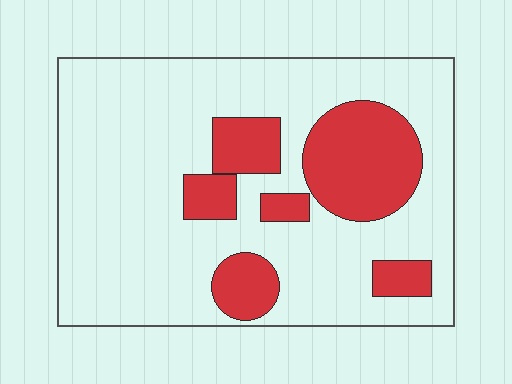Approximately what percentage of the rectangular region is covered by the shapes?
Approximately 25%.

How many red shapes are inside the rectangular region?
6.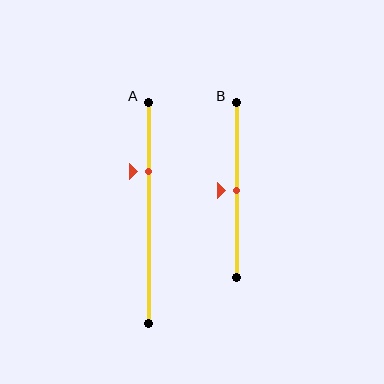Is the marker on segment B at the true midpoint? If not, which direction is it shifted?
Yes, the marker on segment B is at the true midpoint.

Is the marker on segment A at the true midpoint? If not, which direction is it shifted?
No, the marker on segment A is shifted upward by about 19% of the segment length.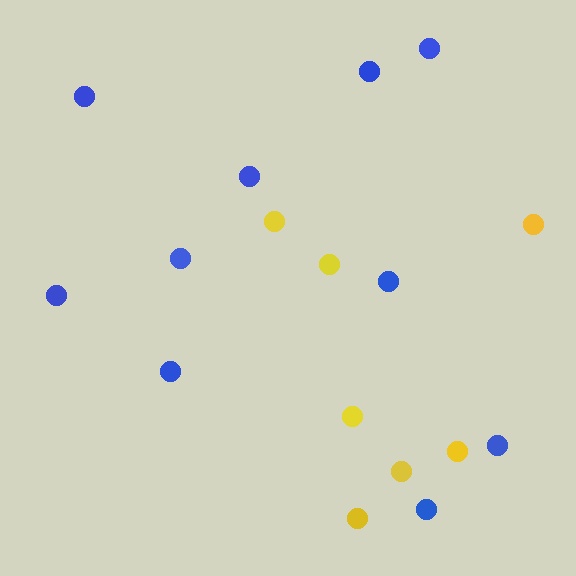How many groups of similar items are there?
There are 2 groups: one group of yellow circles (7) and one group of blue circles (10).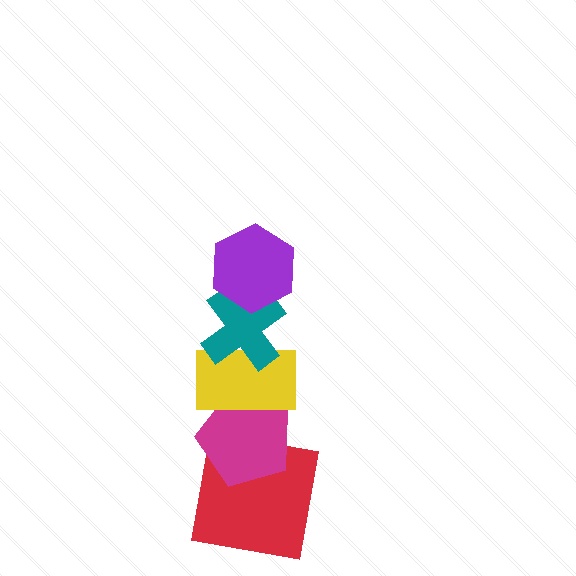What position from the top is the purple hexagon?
The purple hexagon is 1st from the top.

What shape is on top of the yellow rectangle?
The teal cross is on top of the yellow rectangle.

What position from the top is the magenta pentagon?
The magenta pentagon is 4th from the top.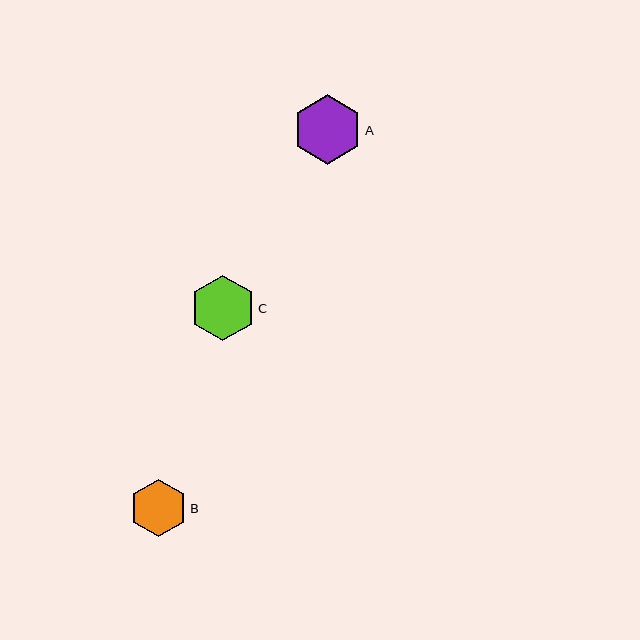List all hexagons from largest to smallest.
From largest to smallest: A, C, B.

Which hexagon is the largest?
Hexagon A is the largest with a size of approximately 70 pixels.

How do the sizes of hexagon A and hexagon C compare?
Hexagon A and hexagon C are approximately the same size.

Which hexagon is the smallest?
Hexagon B is the smallest with a size of approximately 57 pixels.